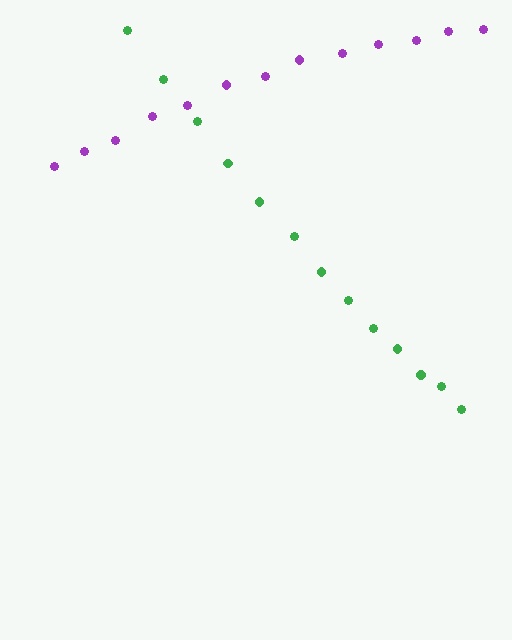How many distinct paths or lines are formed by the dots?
There are 2 distinct paths.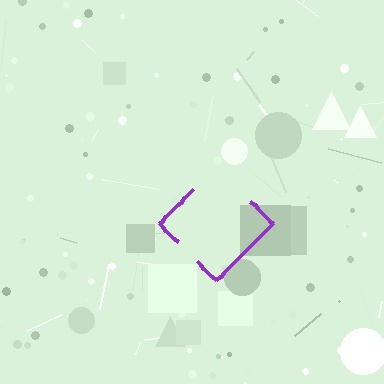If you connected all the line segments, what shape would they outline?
They would outline a diamond.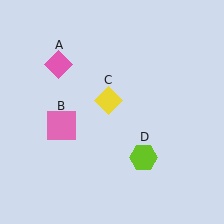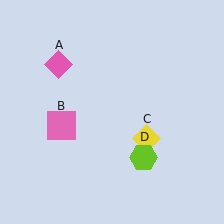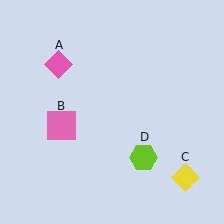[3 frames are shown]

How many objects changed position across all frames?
1 object changed position: yellow diamond (object C).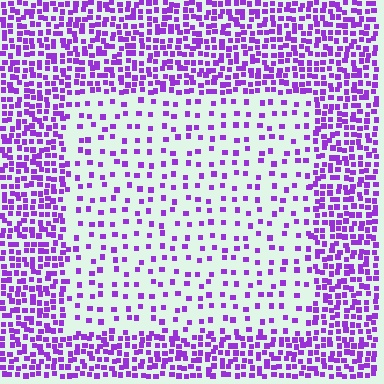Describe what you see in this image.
The image contains small purple elements arranged at two different densities. A rectangle-shaped region is visible where the elements are less densely packed than the surrounding area.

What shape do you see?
I see a rectangle.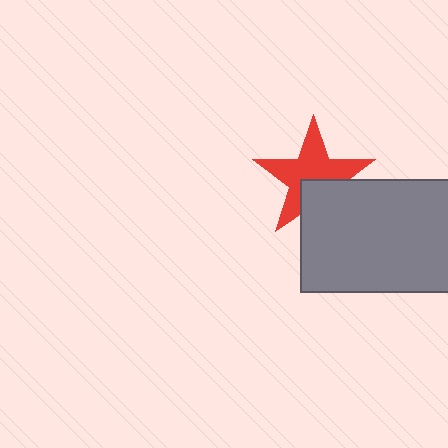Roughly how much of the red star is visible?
Most of it is visible (roughly 68%).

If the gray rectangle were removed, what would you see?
You would see the complete red star.